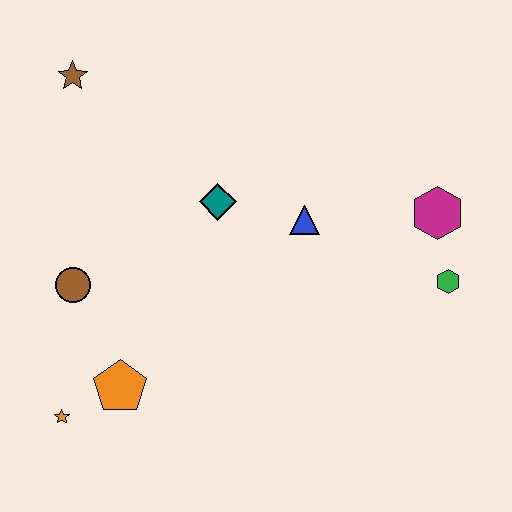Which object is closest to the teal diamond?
The blue triangle is closest to the teal diamond.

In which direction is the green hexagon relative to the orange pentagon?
The green hexagon is to the right of the orange pentagon.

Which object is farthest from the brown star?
The green hexagon is farthest from the brown star.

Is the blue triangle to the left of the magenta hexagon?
Yes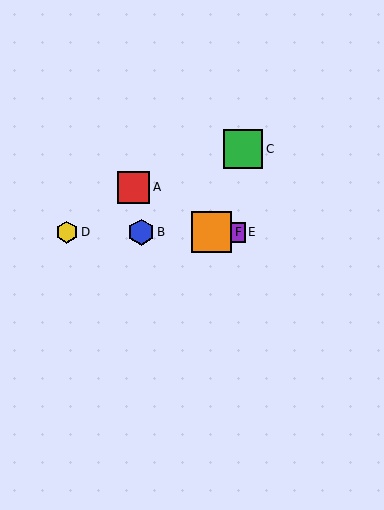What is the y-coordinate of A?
Object A is at y≈187.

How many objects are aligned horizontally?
4 objects (B, D, E, F) are aligned horizontally.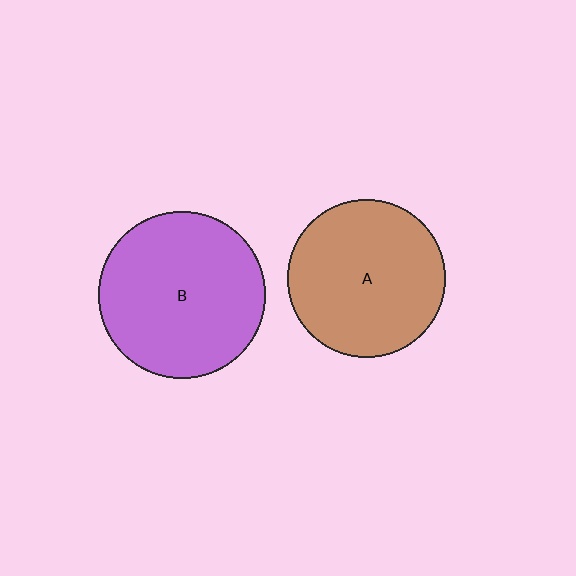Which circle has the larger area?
Circle B (purple).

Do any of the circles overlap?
No, none of the circles overlap.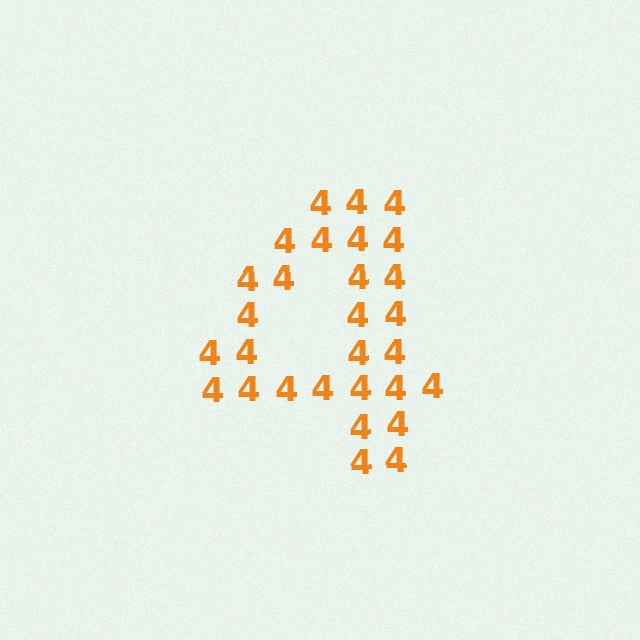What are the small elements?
The small elements are digit 4's.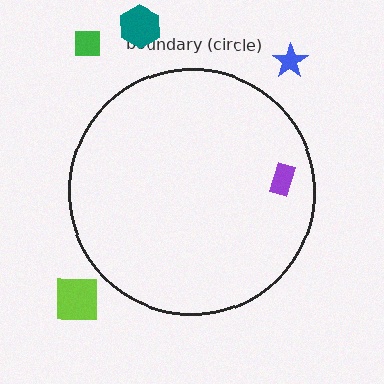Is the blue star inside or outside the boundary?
Outside.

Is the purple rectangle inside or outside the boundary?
Inside.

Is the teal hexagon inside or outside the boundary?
Outside.